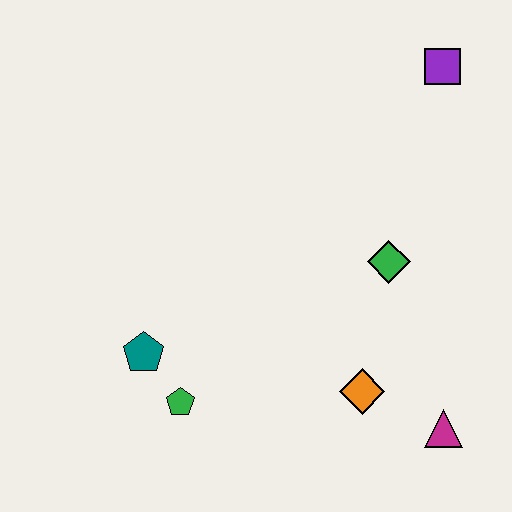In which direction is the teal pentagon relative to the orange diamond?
The teal pentagon is to the left of the orange diamond.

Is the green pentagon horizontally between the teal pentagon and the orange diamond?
Yes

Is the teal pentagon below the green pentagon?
No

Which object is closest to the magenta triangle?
The orange diamond is closest to the magenta triangle.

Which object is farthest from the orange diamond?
The purple square is farthest from the orange diamond.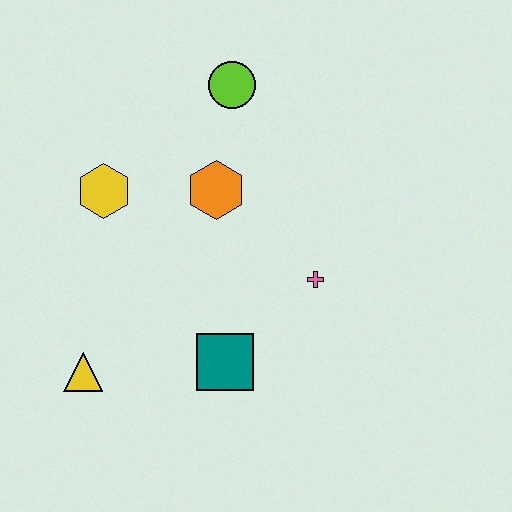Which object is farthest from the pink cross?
The yellow triangle is farthest from the pink cross.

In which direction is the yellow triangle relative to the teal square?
The yellow triangle is to the left of the teal square.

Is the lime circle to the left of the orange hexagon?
No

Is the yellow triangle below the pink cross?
Yes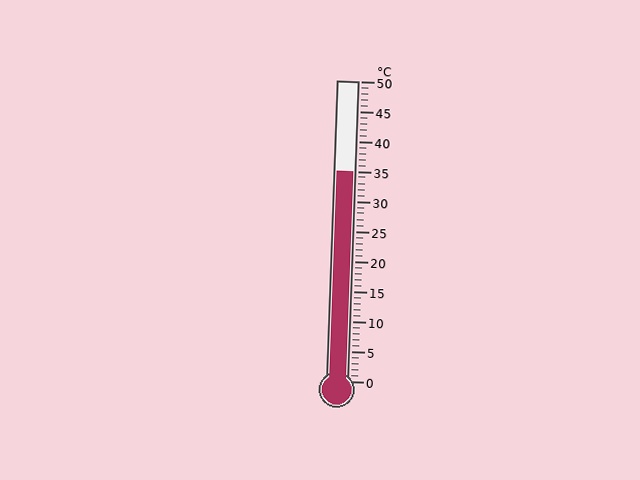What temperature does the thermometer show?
The thermometer shows approximately 35°C.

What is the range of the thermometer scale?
The thermometer scale ranges from 0°C to 50°C.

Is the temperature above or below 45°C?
The temperature is below 45°C.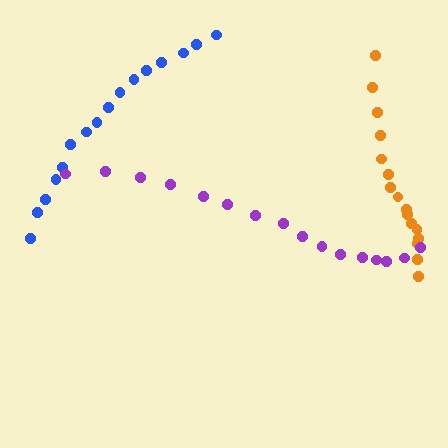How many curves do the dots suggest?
There are 3 distinct paths.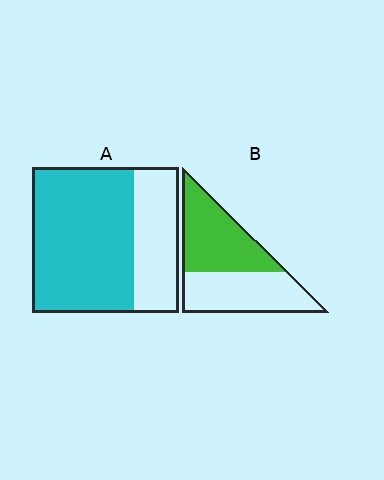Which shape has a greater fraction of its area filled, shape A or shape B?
Shape A.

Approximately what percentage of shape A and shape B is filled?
A is approximately 70% and B is approximately 50%.